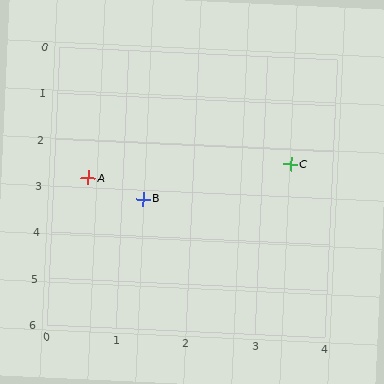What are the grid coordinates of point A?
Point A is at approximately (0.5, 2.8).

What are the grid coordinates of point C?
Point C is at approximately (3.4, 2.3).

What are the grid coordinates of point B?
Point B is at approximately (1.3, 3.2).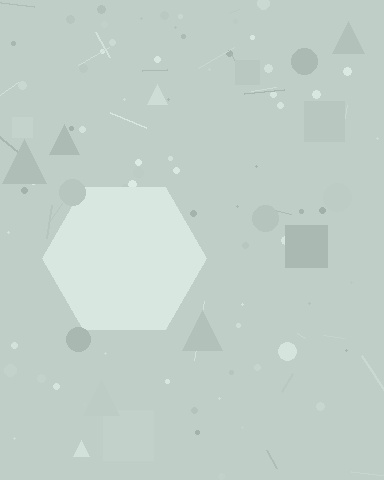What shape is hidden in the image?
A hexagon is hidden in the image.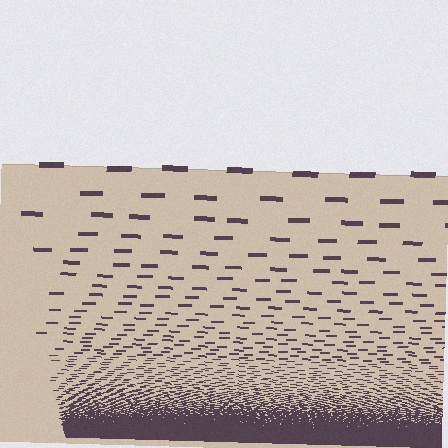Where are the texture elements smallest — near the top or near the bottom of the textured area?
Near the bottom.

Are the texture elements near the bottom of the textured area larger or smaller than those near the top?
Smaller. The gradient is inverted — elements near the bottom are smaller and denser.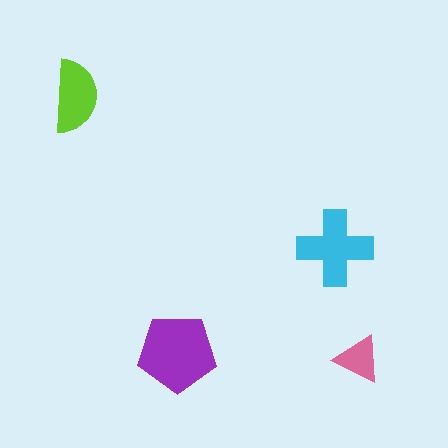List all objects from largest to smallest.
The purple pentagon, the cyan cross, the lime semicircle, the pink triangle.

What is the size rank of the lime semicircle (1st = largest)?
3rd.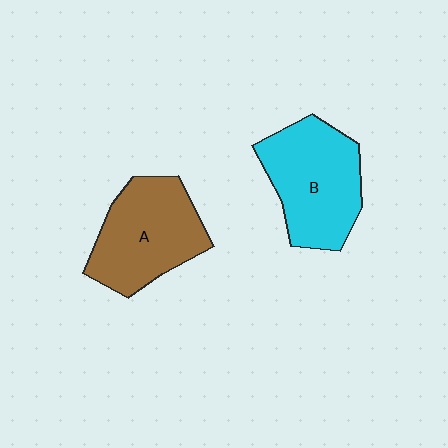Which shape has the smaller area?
Shape A (brown).